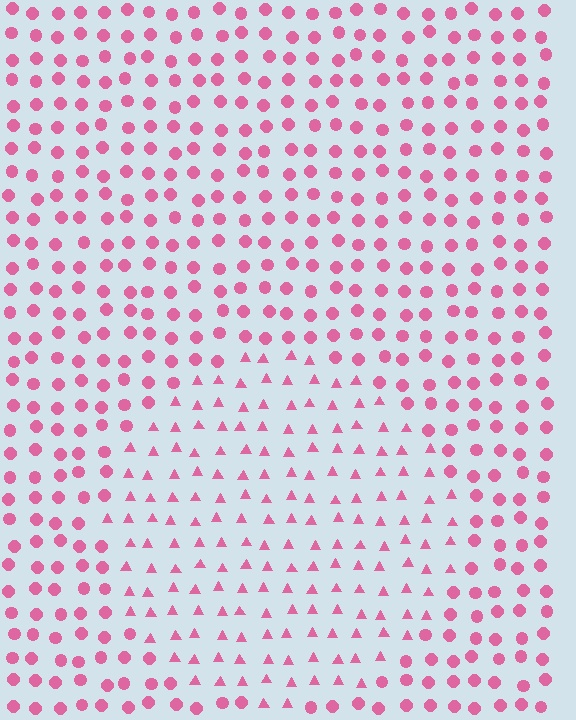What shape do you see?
I see a circle.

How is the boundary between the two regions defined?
The boundary is defined by a change in element shape: triangles inside vs. circles outside. All elements share the same color and spacing.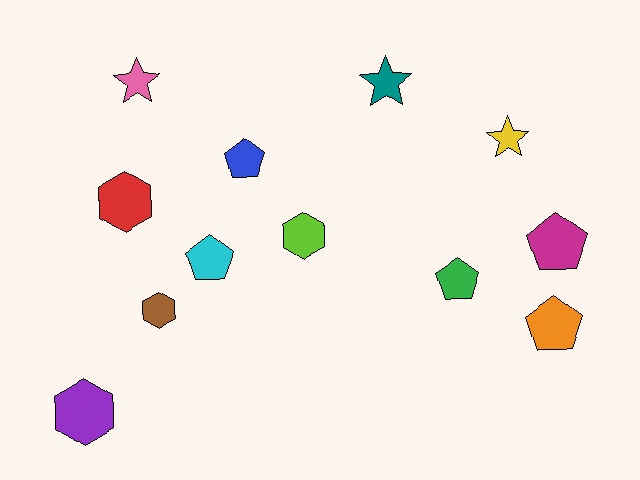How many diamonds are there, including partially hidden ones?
There are no diamonds.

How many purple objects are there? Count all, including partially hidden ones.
There is 1 purple object.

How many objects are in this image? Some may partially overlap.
There are 12 objects.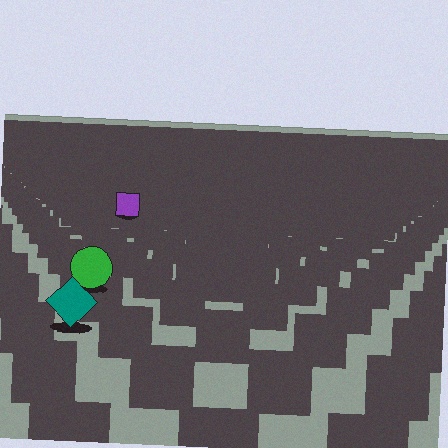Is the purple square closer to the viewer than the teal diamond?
No. The teal diamond is closer — you can tell from the texture gradient: the ground texture is coarser near it.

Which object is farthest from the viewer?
The purple square is farthest from the viewer. It appears smaller and the ground texture around it is denser.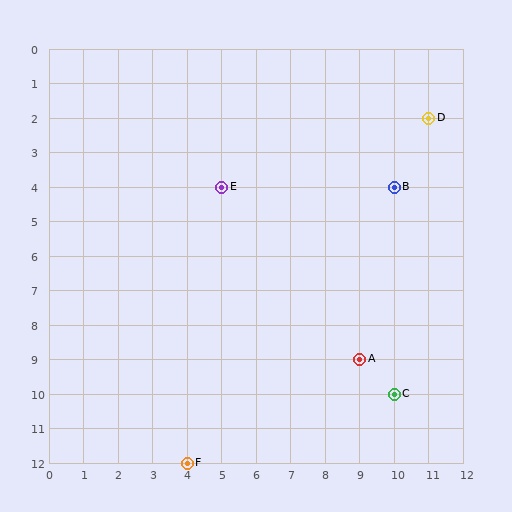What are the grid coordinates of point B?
Point B is at grid coordinates (10, 4).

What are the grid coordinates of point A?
Point A is at grid coordinates (9, 9).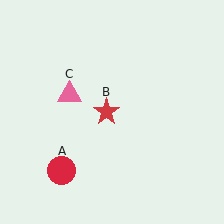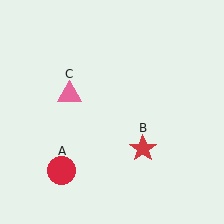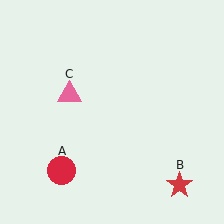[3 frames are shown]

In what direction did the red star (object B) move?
The red star (object B) moved down and to the right.